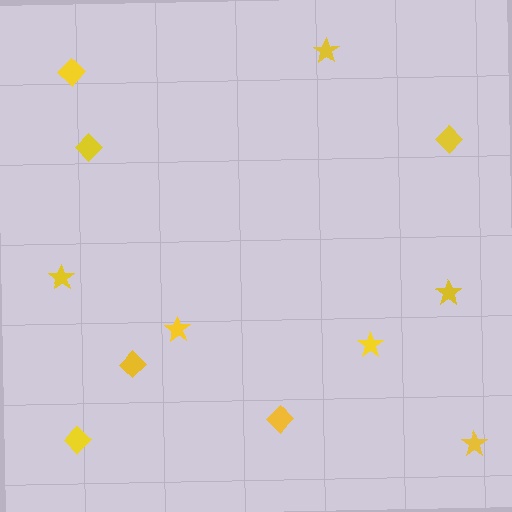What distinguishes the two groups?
There are 2 groups: one group of stars (6) and one group of diamonds (6).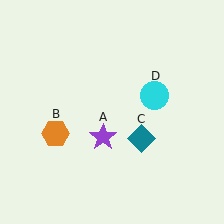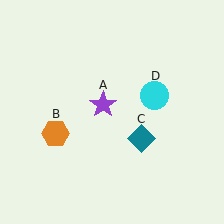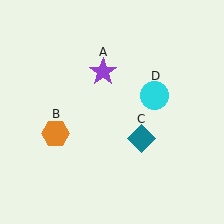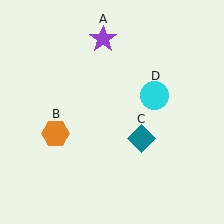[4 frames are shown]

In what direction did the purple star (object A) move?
The purple star (object A) moved up.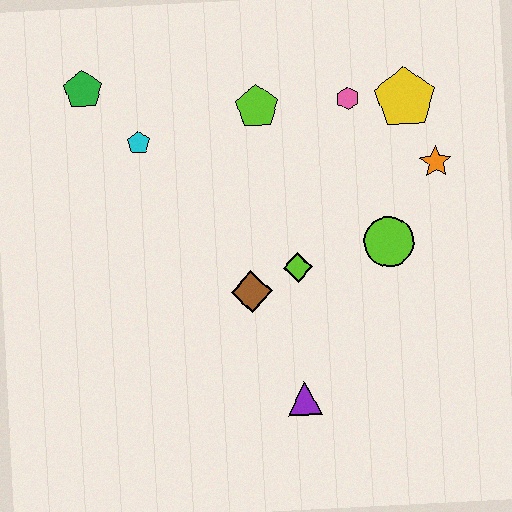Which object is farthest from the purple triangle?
The green pentagon is farthest from the purple triangle.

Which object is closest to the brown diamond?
The lime diamond is closest to the brown diamond.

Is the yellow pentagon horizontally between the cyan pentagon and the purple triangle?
No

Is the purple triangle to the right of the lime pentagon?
Yes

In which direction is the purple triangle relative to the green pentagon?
The purple triangle is below the green pentagon.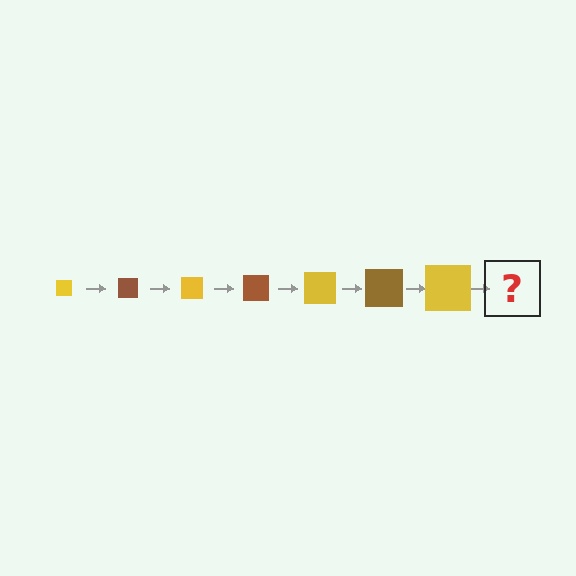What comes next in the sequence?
The next element should be a brown square, larger than the previous one.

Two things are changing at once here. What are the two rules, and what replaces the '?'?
The two rules are that the square grows larger each step and the color cycles through yellow and brown. The '?' should be a brown square, larger than the previous one.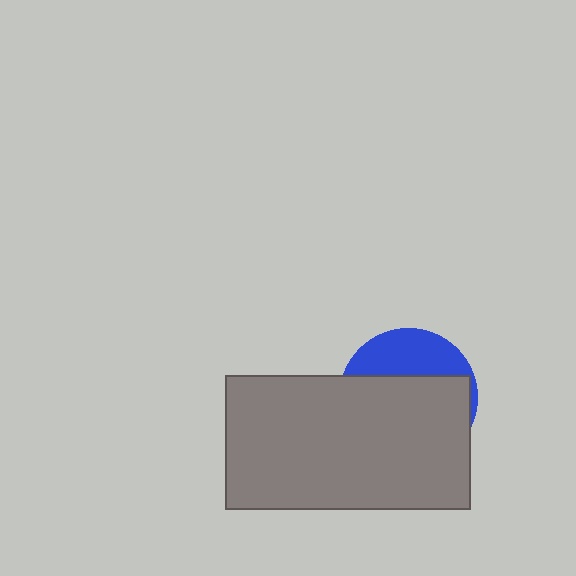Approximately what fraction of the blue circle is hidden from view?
Roughly 68% of the blue circle is hidden behind the gray rectangle.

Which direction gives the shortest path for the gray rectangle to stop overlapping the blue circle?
Moving down gives the shortest separation.